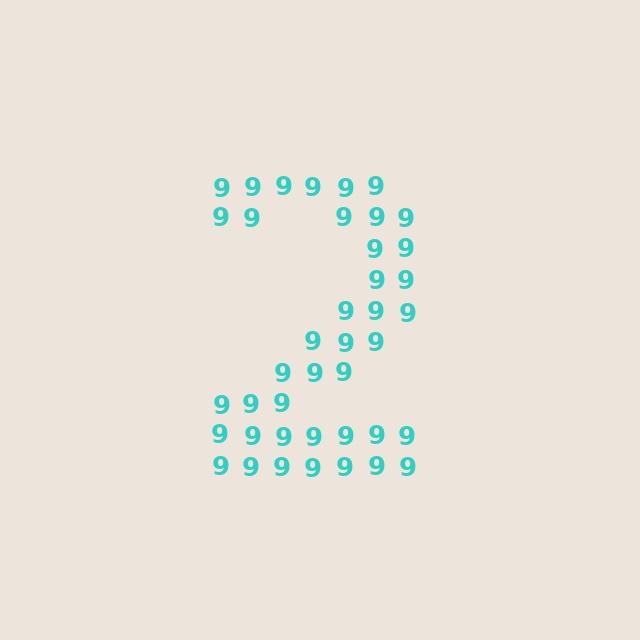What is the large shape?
The large shape is the digit 2.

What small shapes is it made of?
It is made of small digit 9's.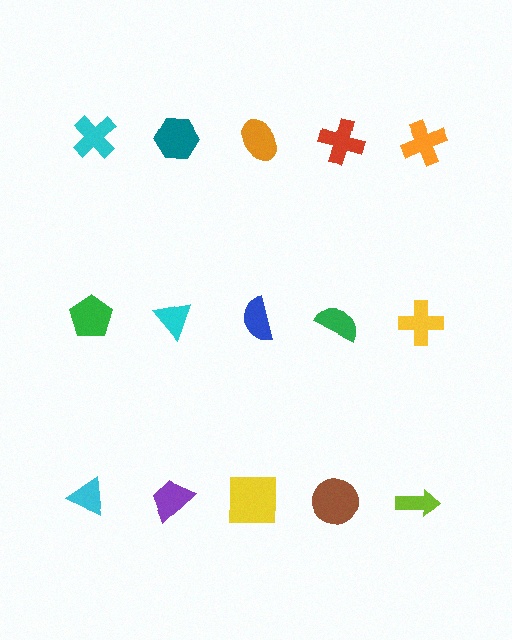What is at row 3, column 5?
A lime arrow.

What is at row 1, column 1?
A cyan cross.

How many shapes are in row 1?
5 shapes.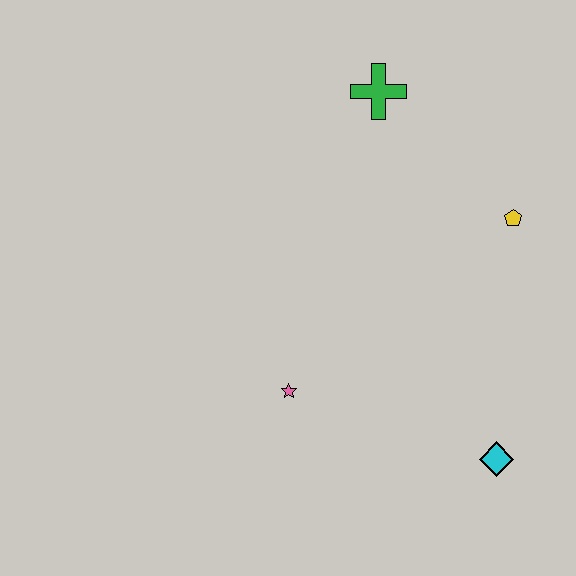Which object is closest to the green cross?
The yellow pentagon is closest to the green cross.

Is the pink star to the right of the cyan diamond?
No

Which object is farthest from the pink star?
The green cross is farthest from the pink star.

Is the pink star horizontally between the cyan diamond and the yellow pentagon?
No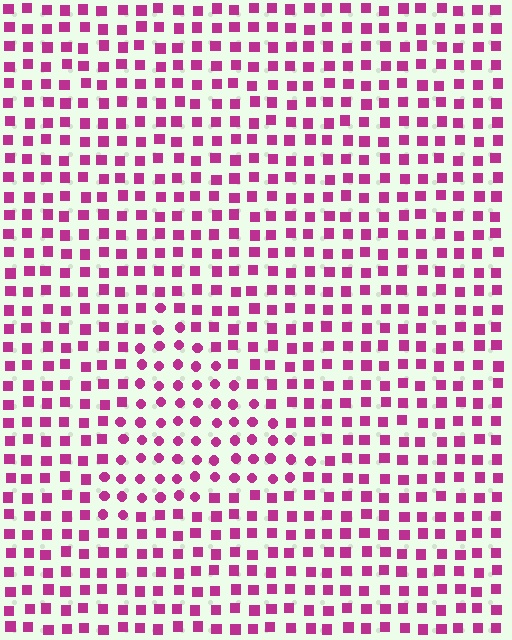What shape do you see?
I see a triangle.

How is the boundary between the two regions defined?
The boundary is defined by a change in element shape: circles inside vs. squares outside. All elements share the same color and spacing.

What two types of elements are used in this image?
The image uses circles inside the triangle region and squares outside it.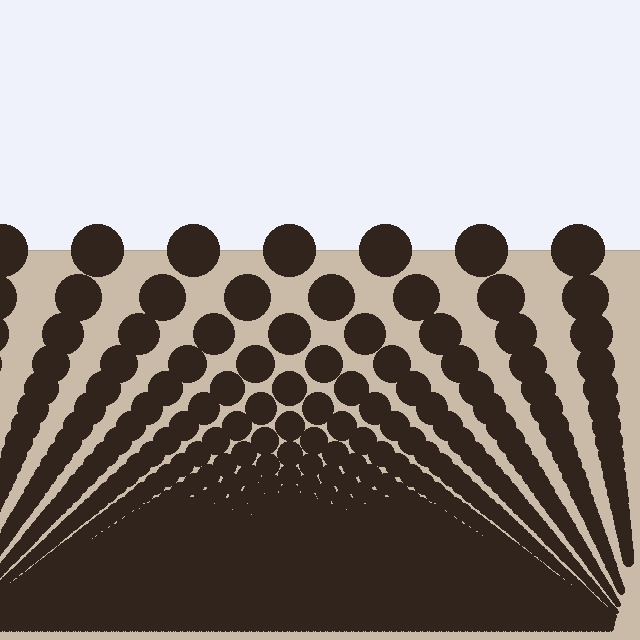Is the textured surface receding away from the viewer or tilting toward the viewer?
The surface appears to tilt toward the viewer. Texture elements get larger and sparser toward the top.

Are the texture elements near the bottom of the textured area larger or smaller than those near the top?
Smaller. The gradient is inverted — elements near the bottom are smaller and denser.